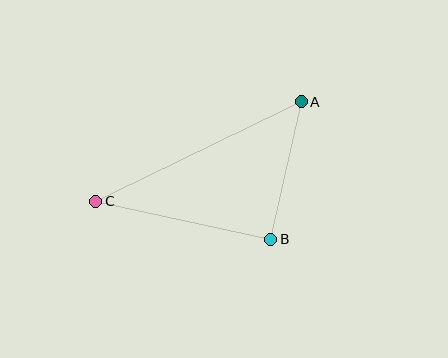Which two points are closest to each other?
Points A and B are closest to each other.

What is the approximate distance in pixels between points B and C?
The distance between B and C is approximately 179 pixels.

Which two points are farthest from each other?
Points A and C are farthest from each other.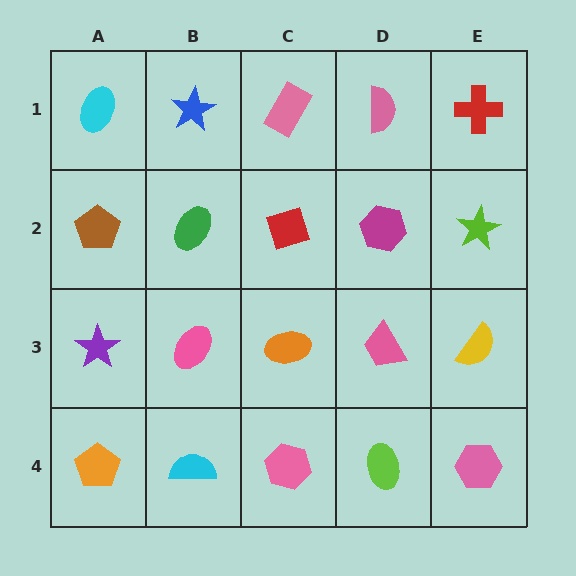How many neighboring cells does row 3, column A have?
3.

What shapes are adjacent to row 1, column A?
A brown pentagon (row 2, column A), a blue star (row 1, column B).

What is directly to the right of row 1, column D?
A red cross.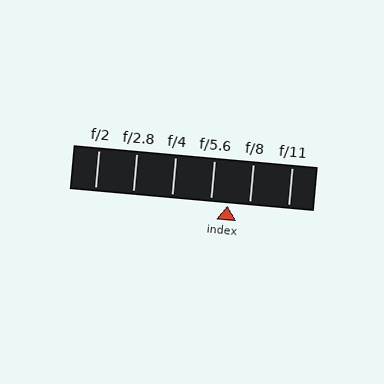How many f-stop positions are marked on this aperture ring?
There are 6 f-stop positions marked.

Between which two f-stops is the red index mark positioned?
The index mark is between f/5.6 and f/8.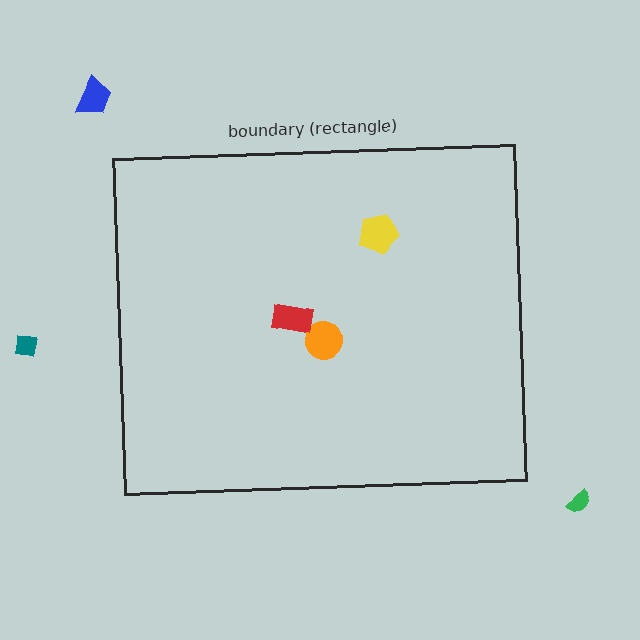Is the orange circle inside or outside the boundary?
Inside.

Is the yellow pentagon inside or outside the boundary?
Inside.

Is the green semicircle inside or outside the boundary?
Outside.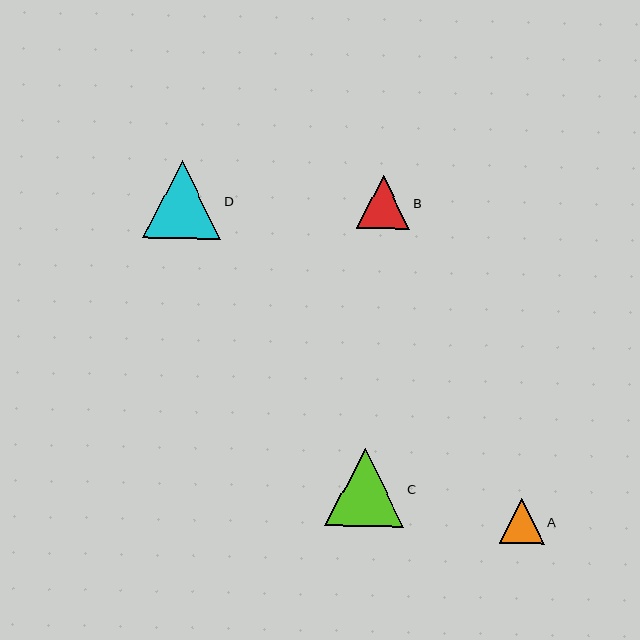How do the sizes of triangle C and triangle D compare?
Triangle C and triangle D are approximately the same size.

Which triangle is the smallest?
Triangle A is the smallest with a size of approximately 45 pixels.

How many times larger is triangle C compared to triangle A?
Triangle C is approximately 1.7 times the size of triangle A.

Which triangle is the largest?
Triangle C is the largest with a size of approximately 78 pixels.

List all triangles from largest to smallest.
From largest to smallest: C, D, B, A.